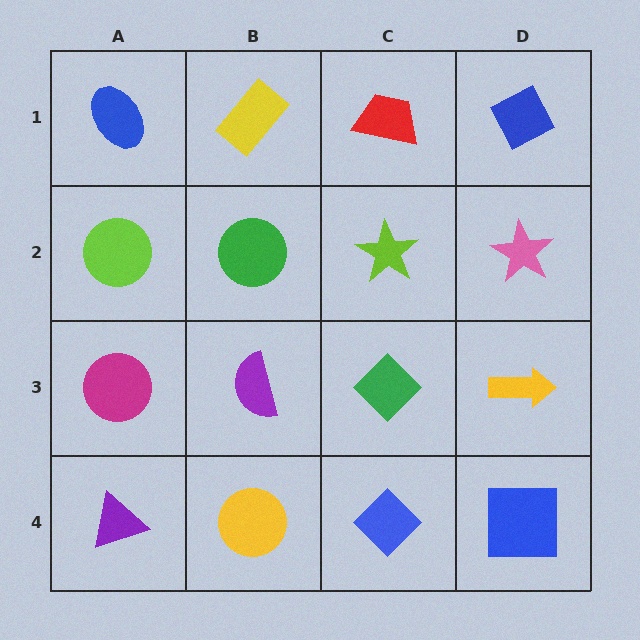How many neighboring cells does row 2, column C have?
4.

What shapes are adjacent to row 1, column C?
A lime star (row 2, column C), a yellow rectangle (row 1, column B), a blue diamond (row 1, column D).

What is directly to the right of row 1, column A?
A yellow rectangle.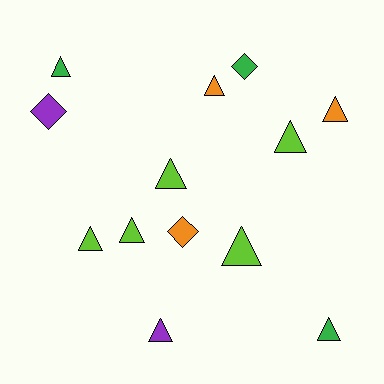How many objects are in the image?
There are 13 objects.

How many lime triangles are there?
There are 5 lime triangles.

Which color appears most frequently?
Lime, with 5 objects.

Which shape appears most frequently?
Triangle, with 10 objects.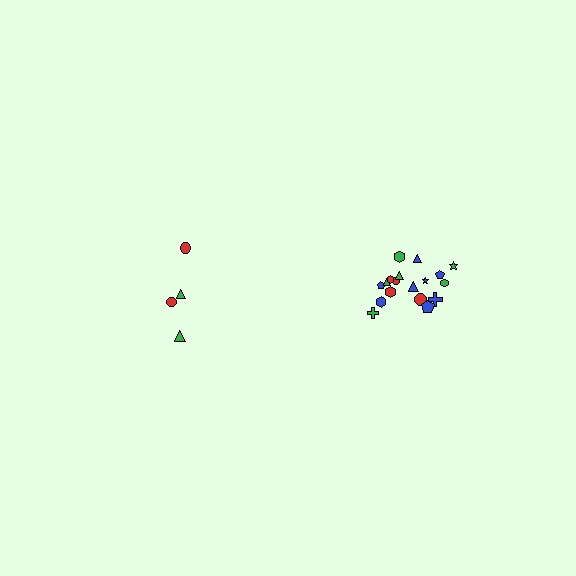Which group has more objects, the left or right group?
The right group.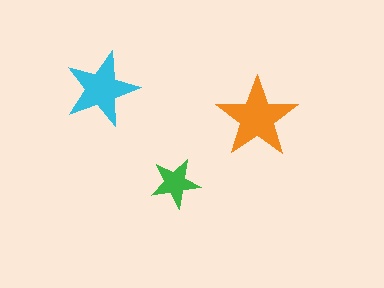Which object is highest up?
The cyan star is topmost.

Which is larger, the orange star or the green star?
The orange one.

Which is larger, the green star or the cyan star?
The cyan one.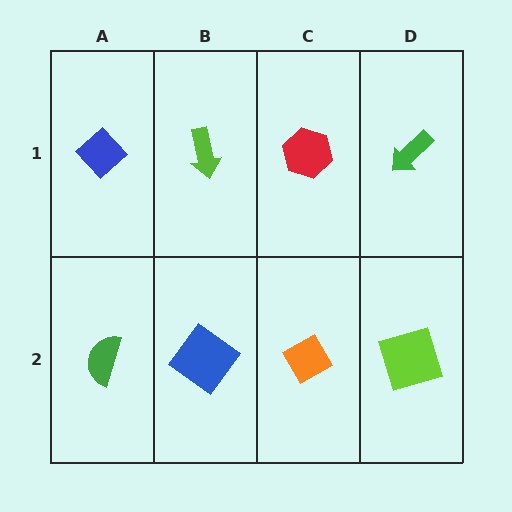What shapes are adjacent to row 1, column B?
A blue diamond (row 2, column B), a blue diamond (row 1, column A), a red hexagon (row 1, column C).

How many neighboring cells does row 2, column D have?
2.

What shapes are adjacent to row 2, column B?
A lime arrow (row 1, column B), a green semicircle (row 2, column A), an orange diamond (row 2, column C).